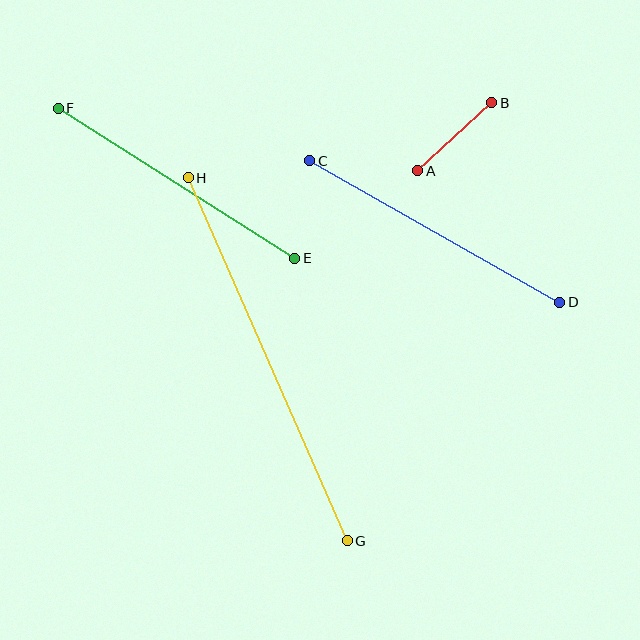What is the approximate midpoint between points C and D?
The midpoint is at approximately (435, 231) pixels.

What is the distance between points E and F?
The distance is approximately 280 pixels.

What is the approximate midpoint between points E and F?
The midpoint is at approximately (177, 183) pixels.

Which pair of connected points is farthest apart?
Points G and H are farthest apart.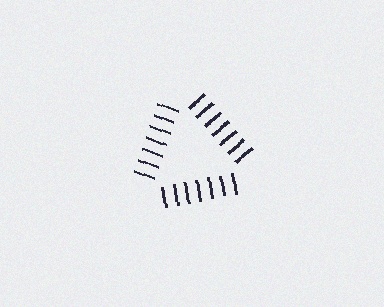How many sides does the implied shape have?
3 sides — the line-ends trace a triangle.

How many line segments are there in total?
21 — 7 along each of the 3 edges.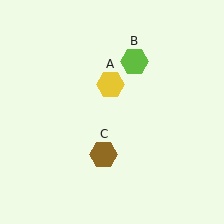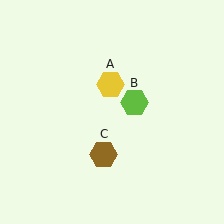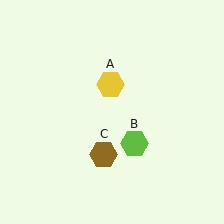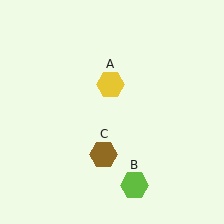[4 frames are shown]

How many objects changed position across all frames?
1 object changed position: lime hexagon (object B).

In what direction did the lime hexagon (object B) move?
The lime hexagon (object B) moved down.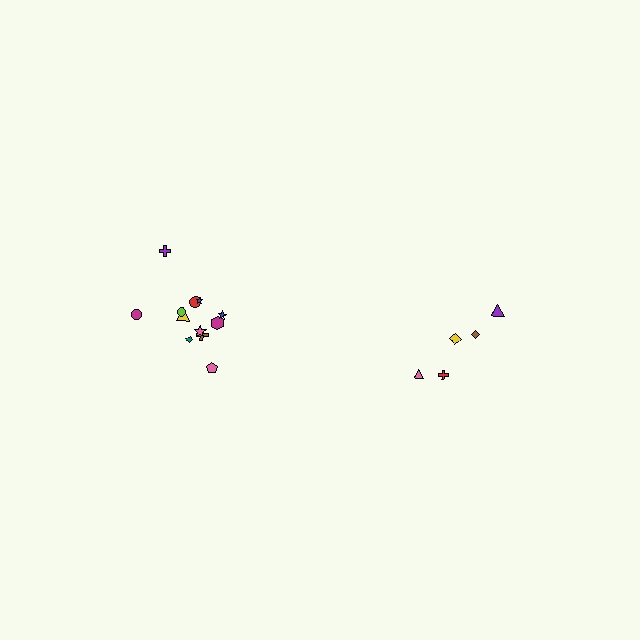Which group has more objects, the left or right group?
The left group.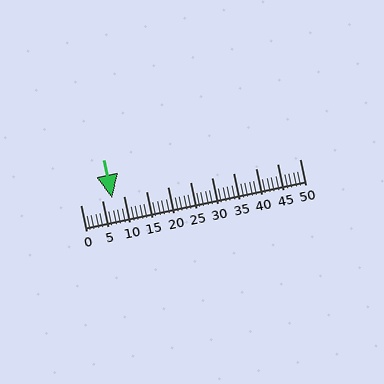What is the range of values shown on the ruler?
The ruler shows values from 0 to 50.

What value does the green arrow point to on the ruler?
The green arrow points to approximately 7.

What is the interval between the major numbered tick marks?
The major tick marks are spaced 5 units apart.